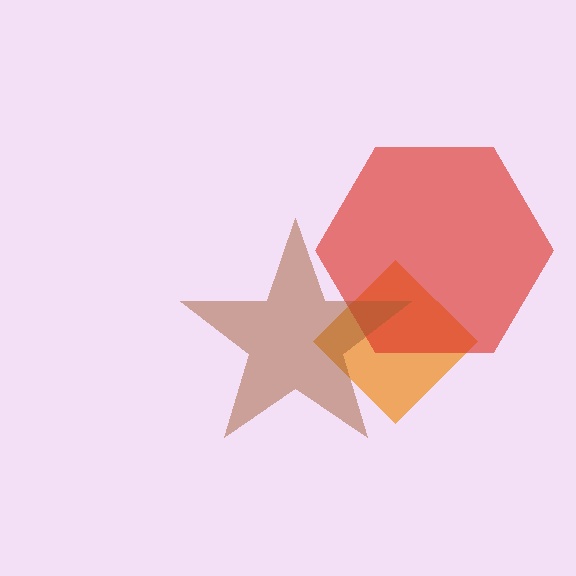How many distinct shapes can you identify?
There are 3 distinct shapes: an orange diamond, a red hexagon, a brown star.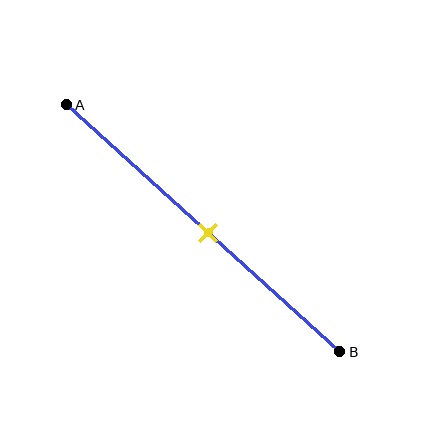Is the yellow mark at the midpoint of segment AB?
Yes, the mark is approximately at the midpoint.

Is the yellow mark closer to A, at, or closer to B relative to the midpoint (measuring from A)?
The yellow mark is approximately at the midpoint of segment AB.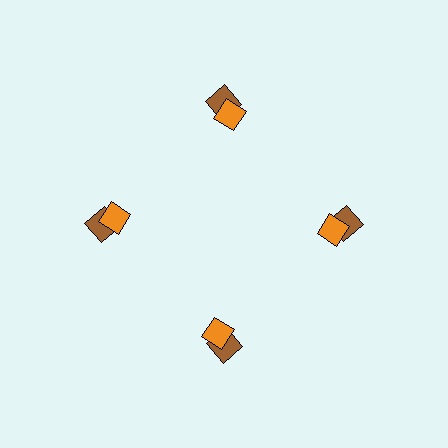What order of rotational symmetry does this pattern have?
This pattern has 4-fold rotational symmetry.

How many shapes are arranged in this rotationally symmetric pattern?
There are 8 shapes, arranged in 4 groups of 2.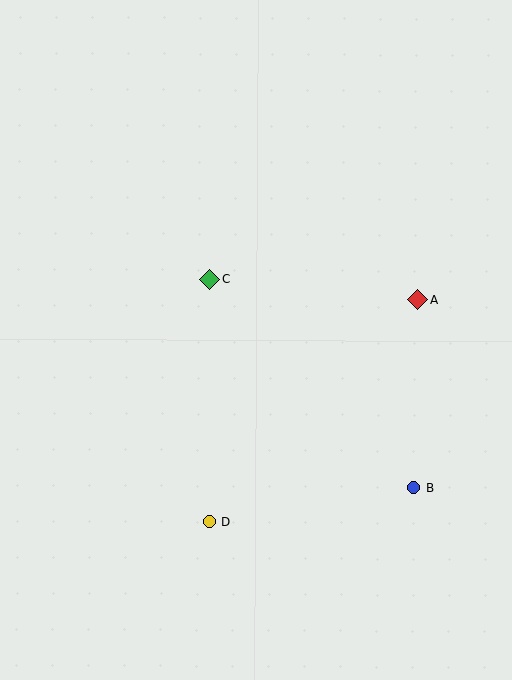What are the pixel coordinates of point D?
Point D is at (209, 522).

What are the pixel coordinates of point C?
Point C is at (210, 279).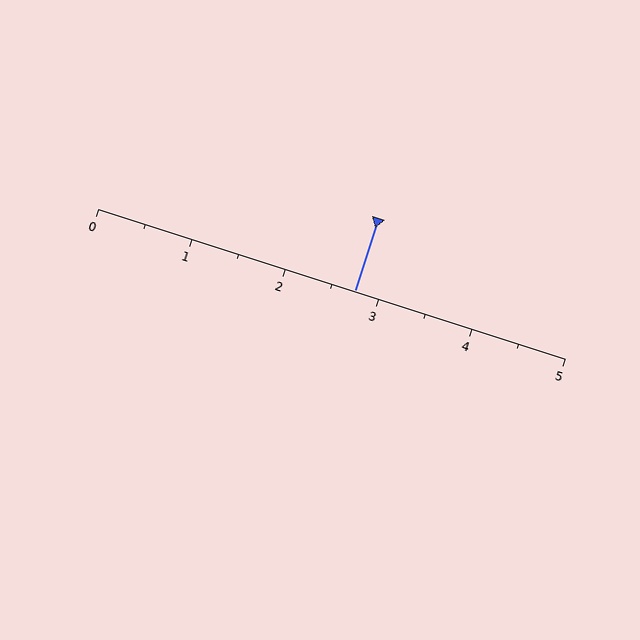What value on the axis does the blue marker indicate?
The marker indicates approximately 2.8.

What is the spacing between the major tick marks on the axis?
The major ticks are spaced 1 apart.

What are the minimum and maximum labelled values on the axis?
The axis runs from 0 to 5.